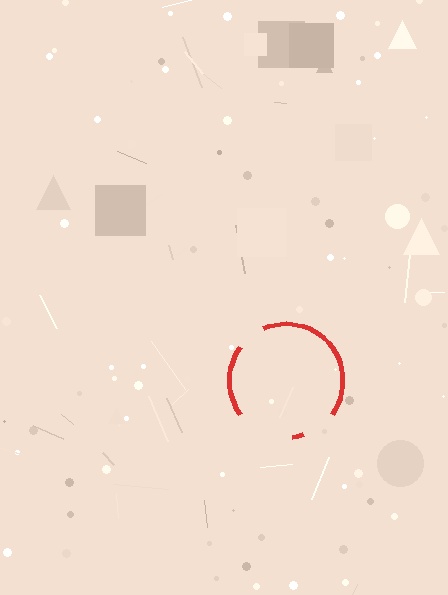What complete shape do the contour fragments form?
The contour fragments form a circle.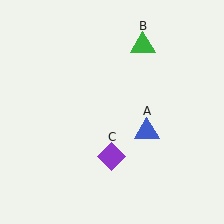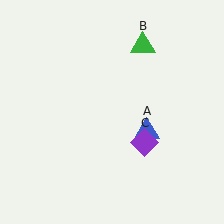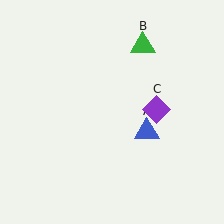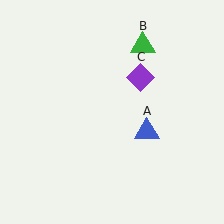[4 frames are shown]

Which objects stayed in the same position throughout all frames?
Blue triangle (object A) and green triangle (object B) remained stationary.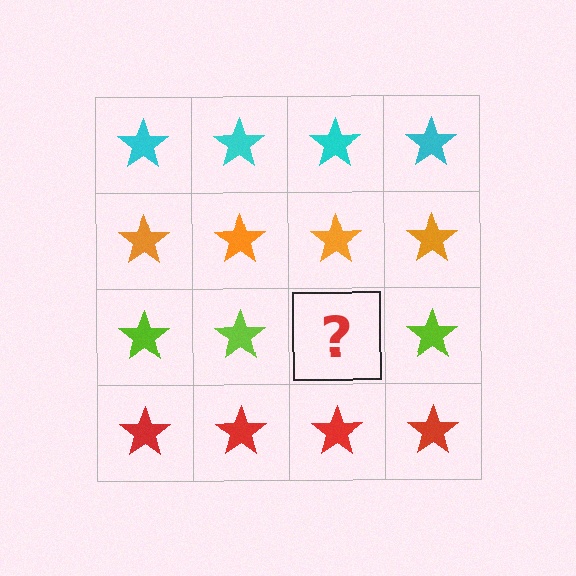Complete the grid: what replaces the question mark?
The question mark should be replaced with a lime star.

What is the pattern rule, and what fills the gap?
The rule is that each row has a consistent color. The gap should be filled with a lime star.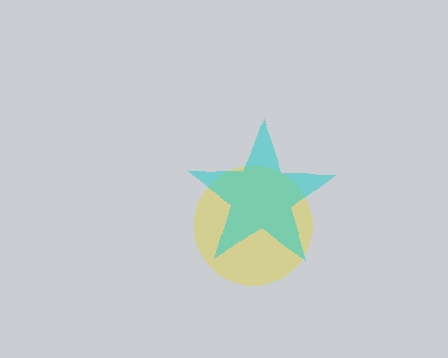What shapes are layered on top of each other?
The layered shapes are: a yellow circle, a cyan star.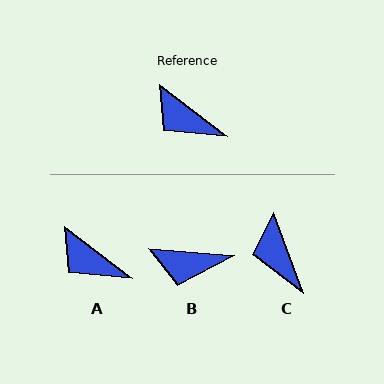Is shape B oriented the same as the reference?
No, it is off by about 33 degrees.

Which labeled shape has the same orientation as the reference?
A.